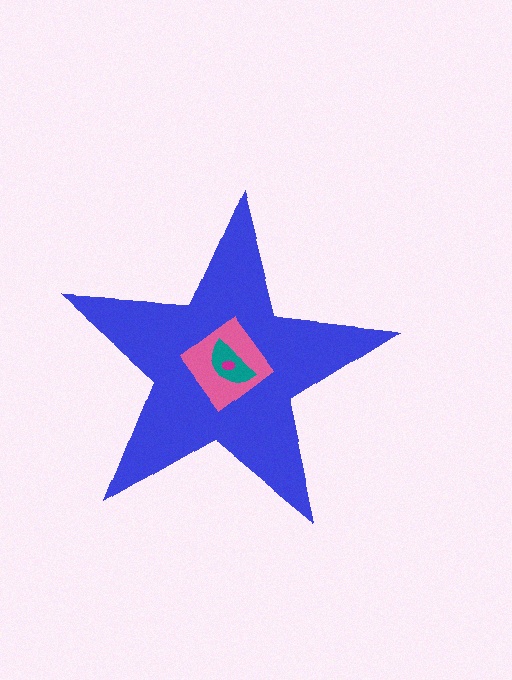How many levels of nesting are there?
4.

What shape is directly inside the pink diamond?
The teal semicircle.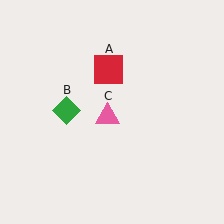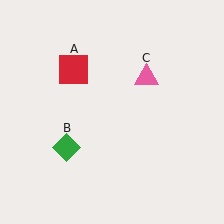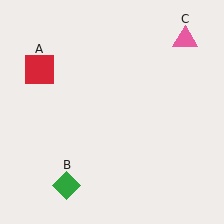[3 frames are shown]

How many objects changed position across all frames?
3 objects changed position: red square (object A), green diamond (object B), pink triangle (object C).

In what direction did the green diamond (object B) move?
The green diamond (object B) moved down.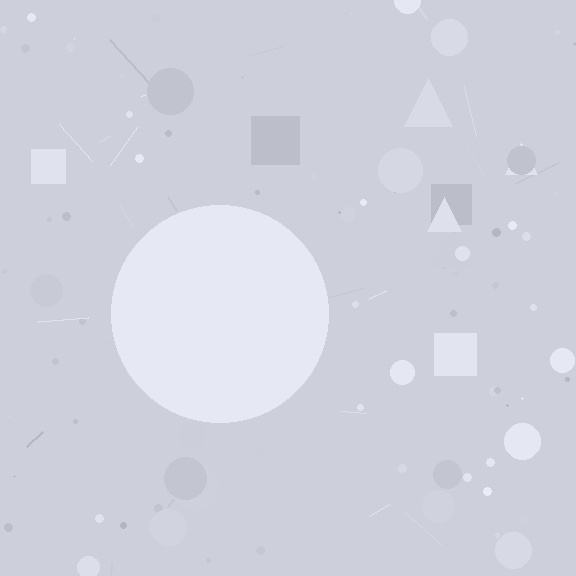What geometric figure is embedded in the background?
A circle is embedded in the background.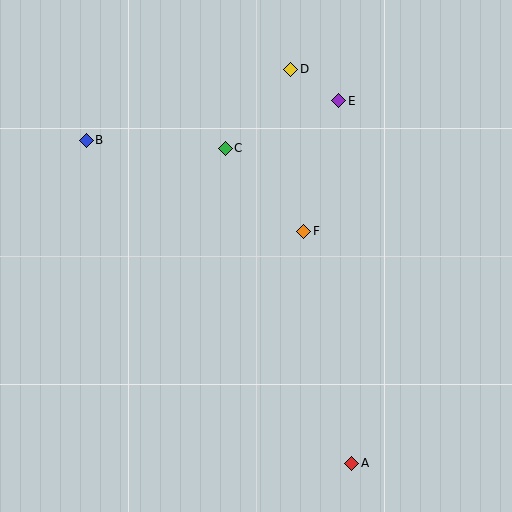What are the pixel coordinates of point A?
Point A is at (352, 463).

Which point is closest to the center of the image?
Point F at (304, 231) is closest to the center.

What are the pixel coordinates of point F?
Point F is at (304, 231).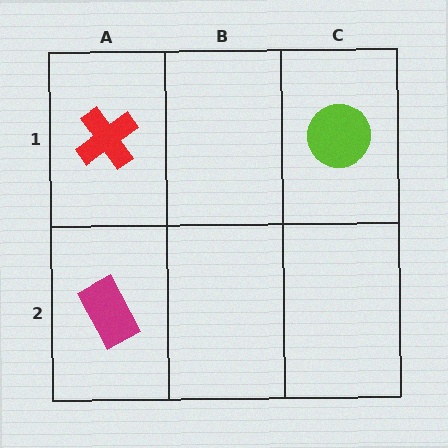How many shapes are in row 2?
1 shape.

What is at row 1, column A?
A red cross.